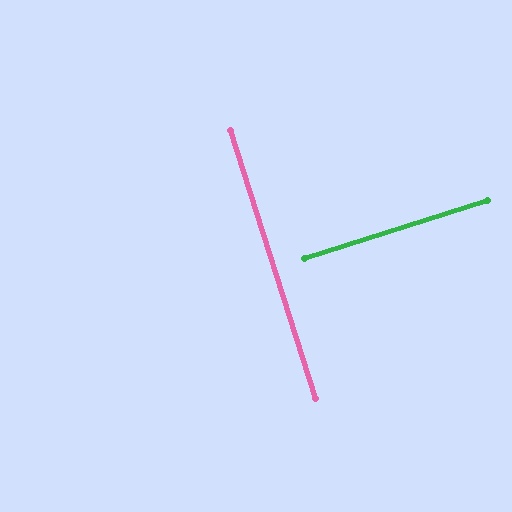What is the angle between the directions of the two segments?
Approximately 90 degrees.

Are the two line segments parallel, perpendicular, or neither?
Perpendicular — they meet at approximately 90°.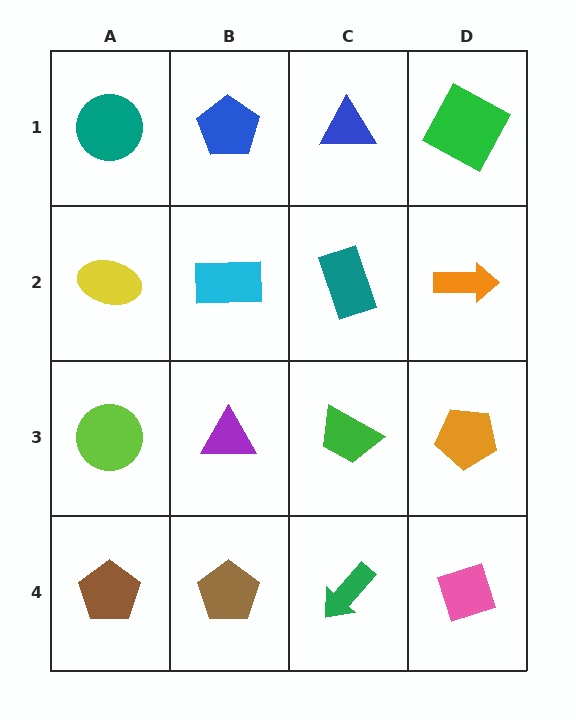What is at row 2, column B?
A cyan rectangle.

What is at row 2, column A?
A yellow ellipse.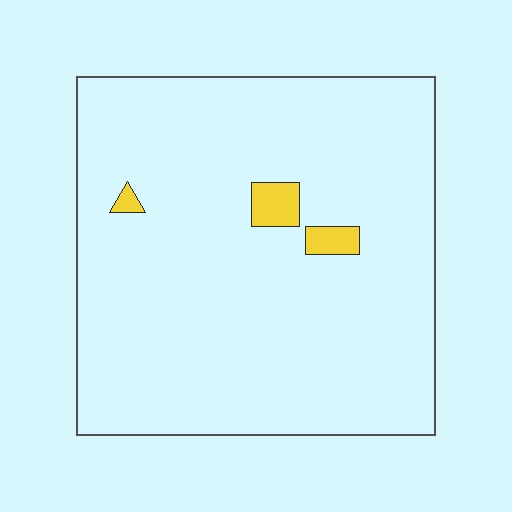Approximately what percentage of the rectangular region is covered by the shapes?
Approximately 5%.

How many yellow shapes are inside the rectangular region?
3.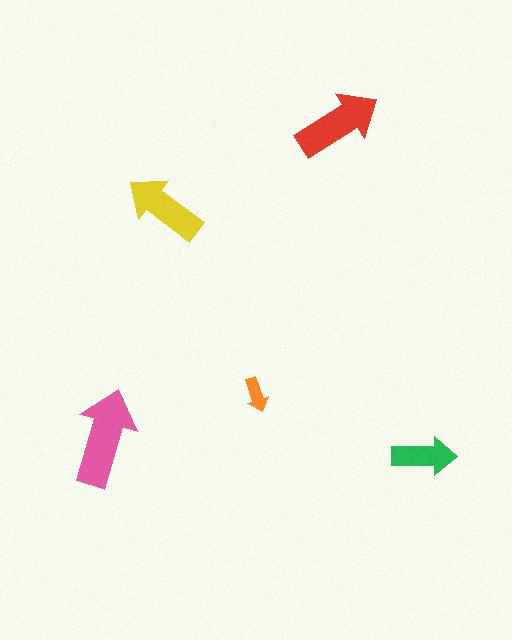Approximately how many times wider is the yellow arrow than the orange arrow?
About 2.5 times wider.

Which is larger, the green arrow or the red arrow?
The red one.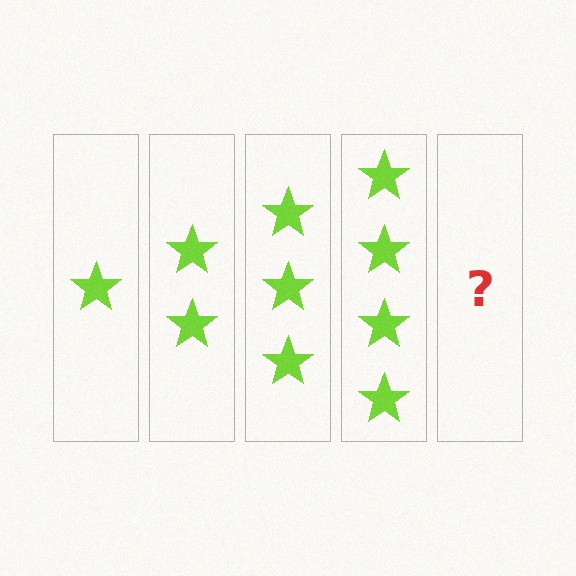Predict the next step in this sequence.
The next step is 5 stars.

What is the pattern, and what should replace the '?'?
The pattern is that each step adds one more star. The '?' should be 5 stars.